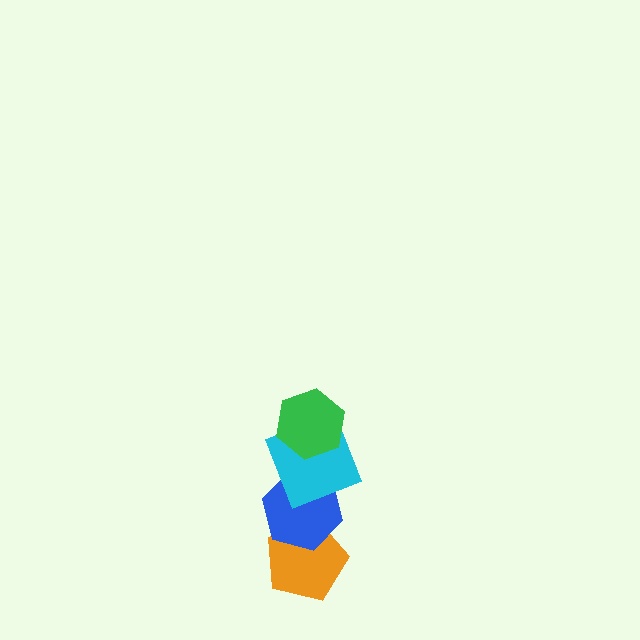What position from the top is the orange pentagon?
The orange pentagon is 4th from the top.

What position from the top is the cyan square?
The cyan square is 2nd from the top.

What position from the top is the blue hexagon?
The blue hexagon is 3rd from the top.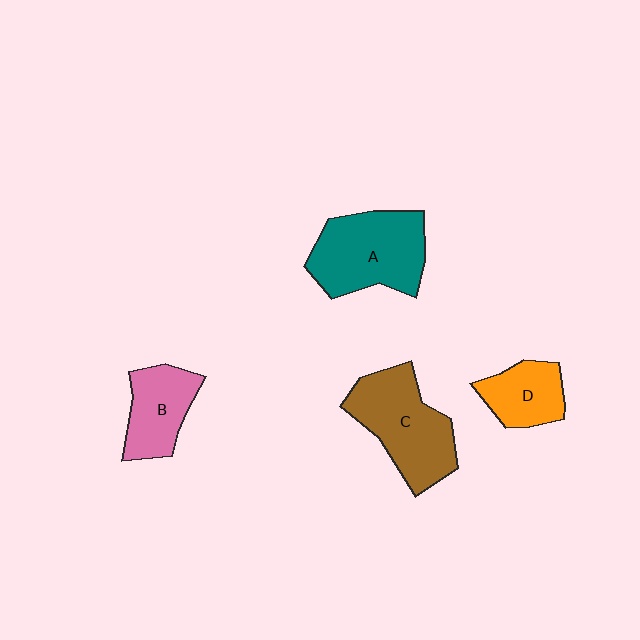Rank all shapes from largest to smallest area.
From largest to smallest: A (teal), C (brown), B (pink), D (orange).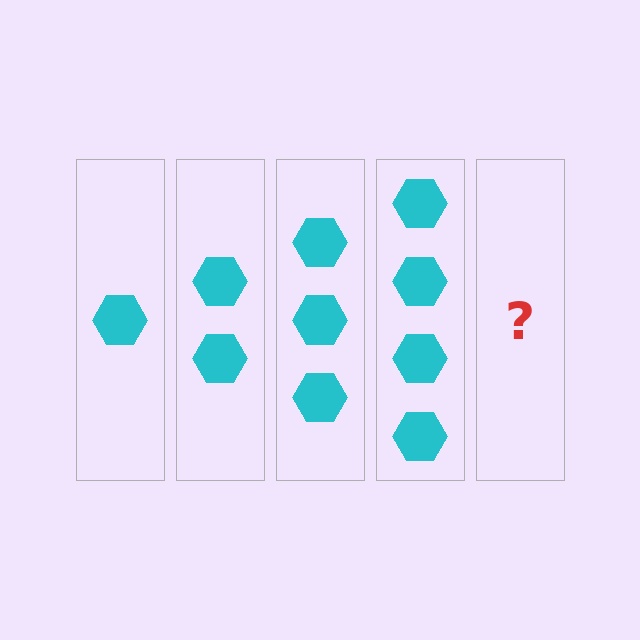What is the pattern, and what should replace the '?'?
The pattern is that each step adds one more hexagon. The '?' should be 5 hexagons.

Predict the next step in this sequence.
The next step is 5 hexagons.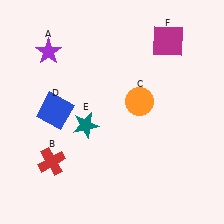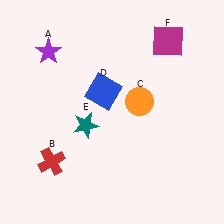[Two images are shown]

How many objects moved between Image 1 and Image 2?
1 object moved between the two images.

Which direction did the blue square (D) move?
The blue square (D) moved right.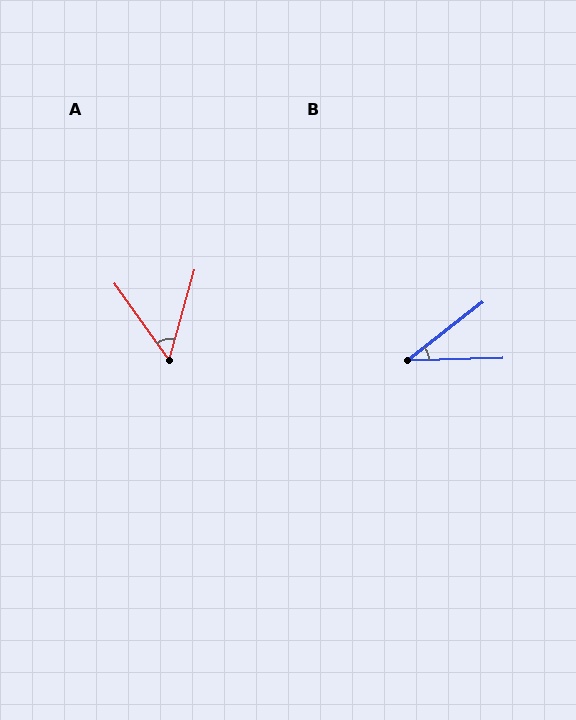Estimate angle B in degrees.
Approximately 36 degrees.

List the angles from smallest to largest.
B (36°), A (51°).